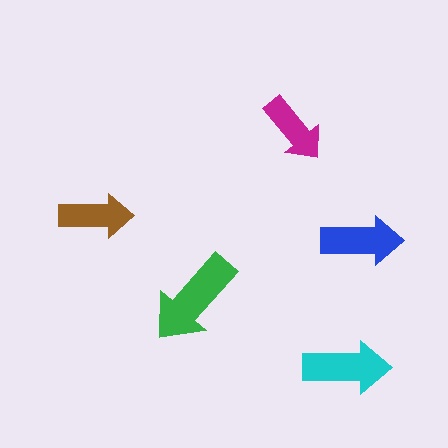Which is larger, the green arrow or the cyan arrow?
The green one.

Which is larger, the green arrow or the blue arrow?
The green one.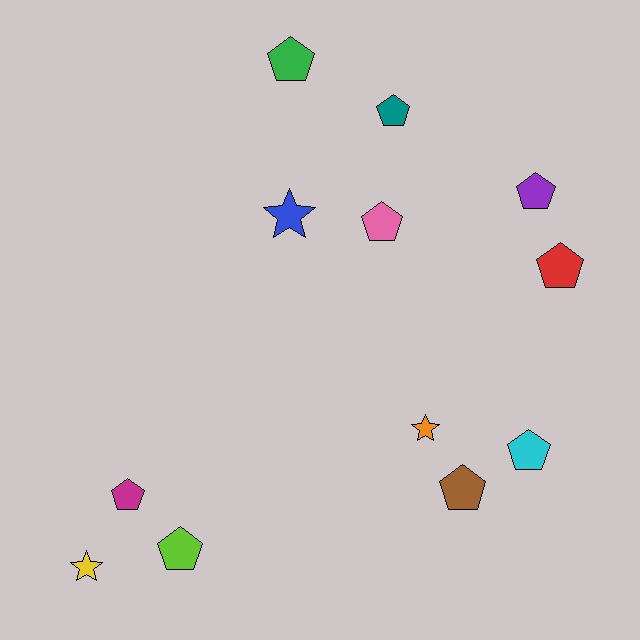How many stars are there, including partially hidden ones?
There are 3 stars.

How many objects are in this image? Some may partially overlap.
There are 12 objects.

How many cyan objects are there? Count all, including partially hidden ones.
There is 1 cyan object.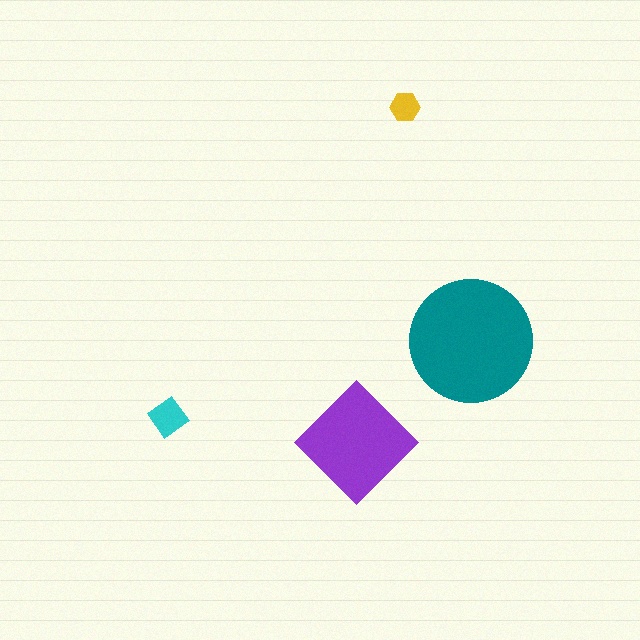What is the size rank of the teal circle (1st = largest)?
1st.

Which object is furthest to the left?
The cyan diamond is leftmost.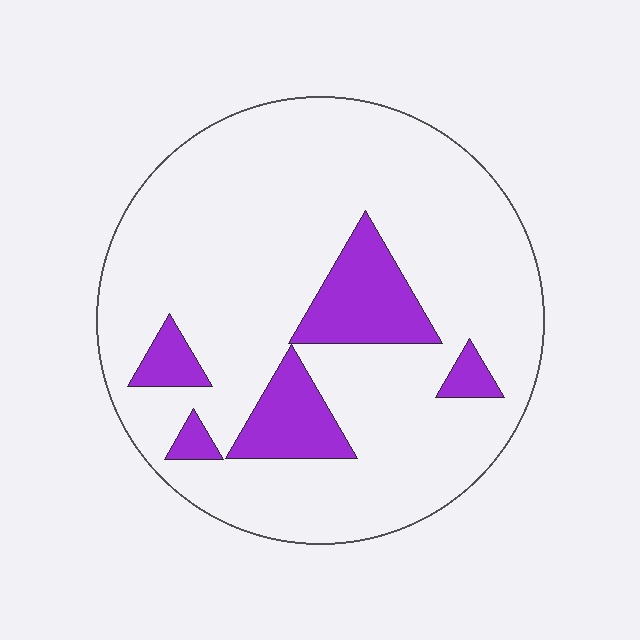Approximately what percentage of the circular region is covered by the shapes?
Approximately 15%.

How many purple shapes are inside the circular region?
5.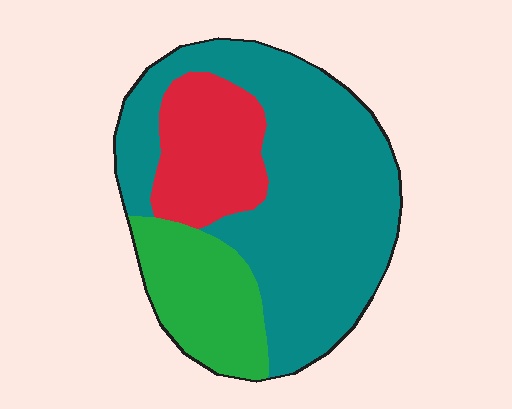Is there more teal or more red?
Teal.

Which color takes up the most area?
Teal, at roughly 60%.